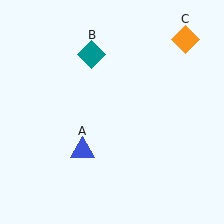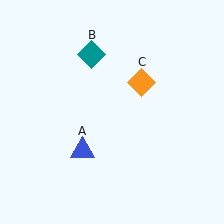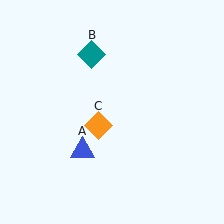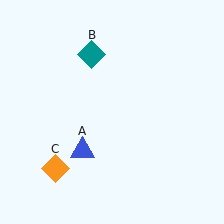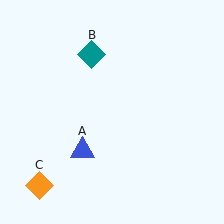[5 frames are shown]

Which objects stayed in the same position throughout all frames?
Blue triangle (object A) and teal diamond (object B) remained stationary.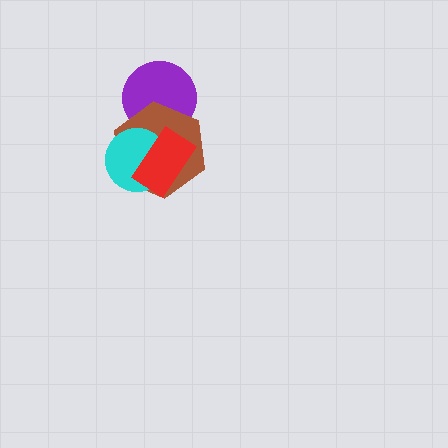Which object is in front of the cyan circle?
The red rectangle is in front of the cyan circle.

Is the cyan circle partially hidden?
Yes, it is partially covered by another shape.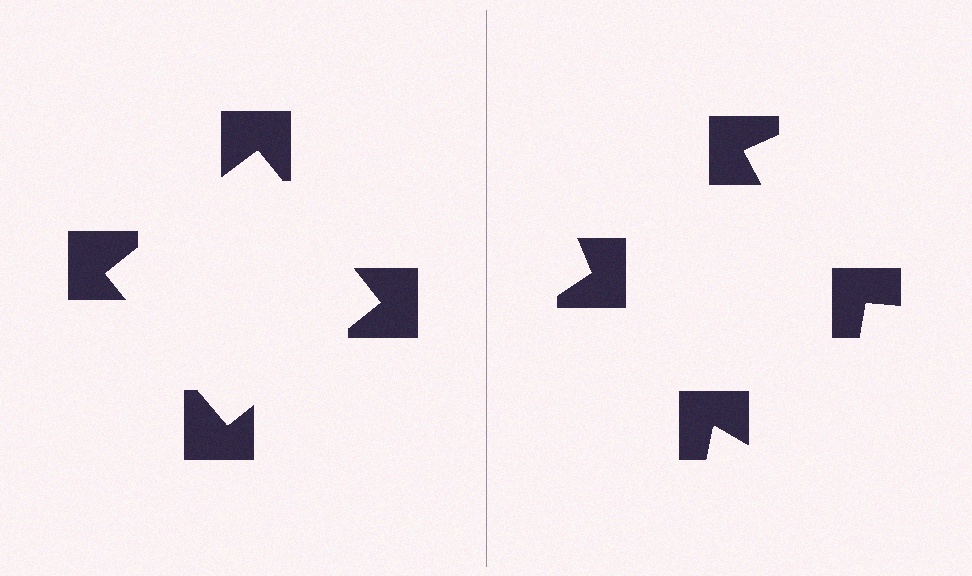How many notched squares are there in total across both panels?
8 — 4 on each side.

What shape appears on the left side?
An illusory square.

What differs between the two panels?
The notched squares are positioned identically on both sides; only the wedge orientations differ. On the left they align to a square; on the right they are misaligned.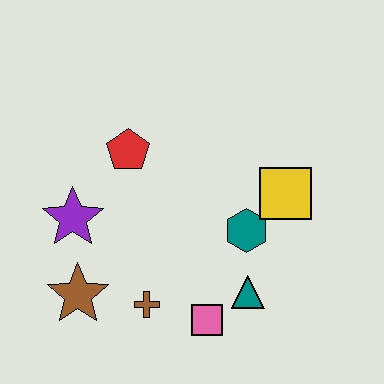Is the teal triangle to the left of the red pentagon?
No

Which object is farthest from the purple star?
The yellow square is farthest from the purple star.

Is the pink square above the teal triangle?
No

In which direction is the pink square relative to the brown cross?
The pink square is to the right of the brown cross.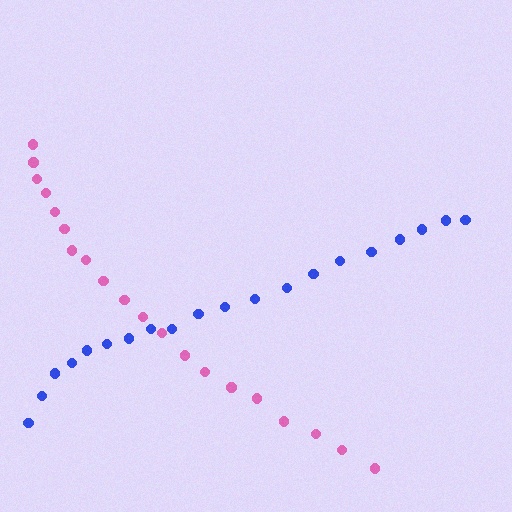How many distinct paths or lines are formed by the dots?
There are 2 distinct paths.